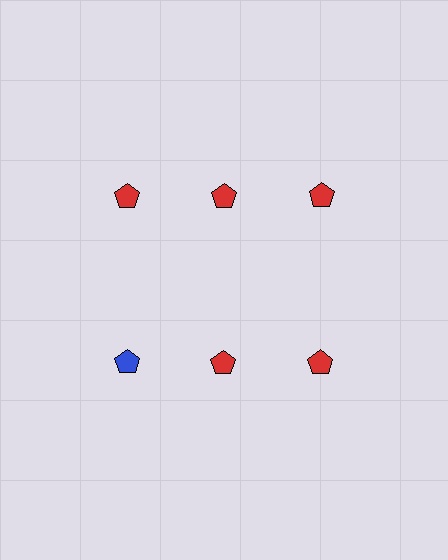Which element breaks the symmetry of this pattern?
The blue pentagon in the second row, leftmost column breaks the symmetry. All other shapes are red pentagons.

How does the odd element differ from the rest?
It has a different color: blue instead of red.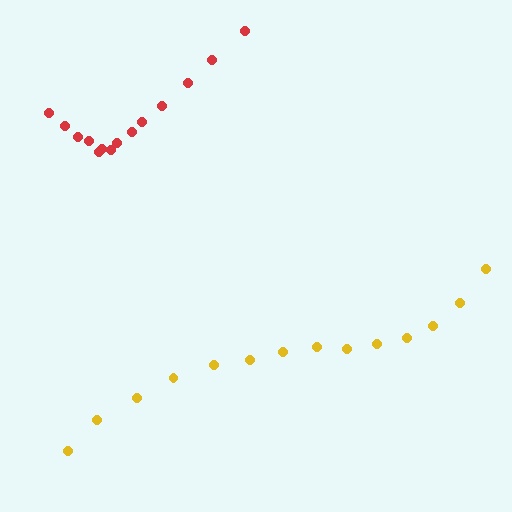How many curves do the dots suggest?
There are 2 distinct paths.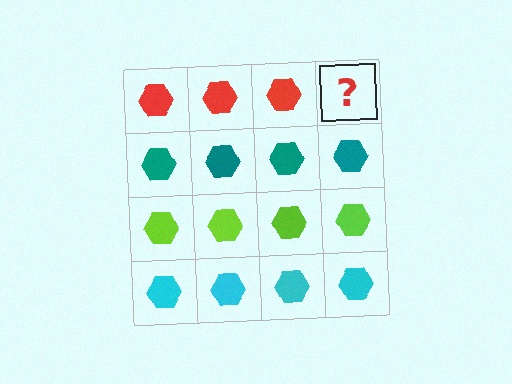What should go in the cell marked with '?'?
The missing cell should contain a red hexagon.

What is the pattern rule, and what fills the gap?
The rule is that each row has a consistent color. The gap should be filled with a red hexagon.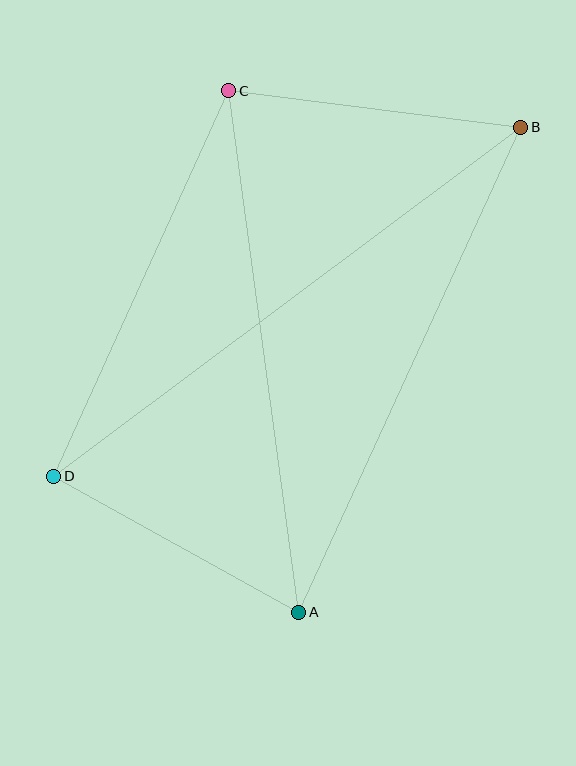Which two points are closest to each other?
Points A and D are closest to each other.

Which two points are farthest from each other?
Points B and D are farthest from each other.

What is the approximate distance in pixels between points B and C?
The distance between B and C is approximately 294 pixels.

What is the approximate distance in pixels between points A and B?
The distance between A and B is approximately 533 pixels.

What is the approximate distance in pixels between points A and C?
The distance between A and C is approximately 526 pixels.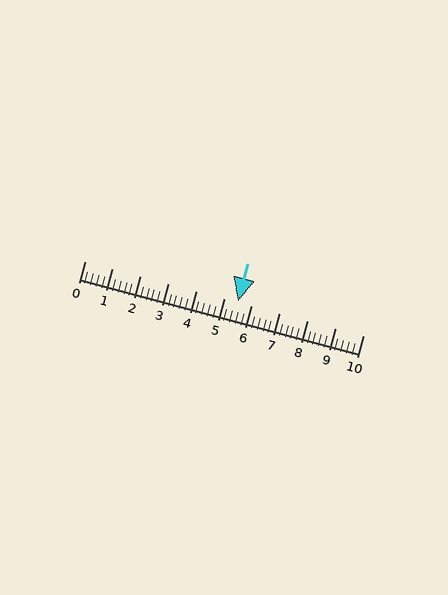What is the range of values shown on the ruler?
The ruler shows values from 0 to 10.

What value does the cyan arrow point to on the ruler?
The cyan arrow points to approximately 5.5.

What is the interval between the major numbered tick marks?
The major tick marks are spaced 1 units apart.